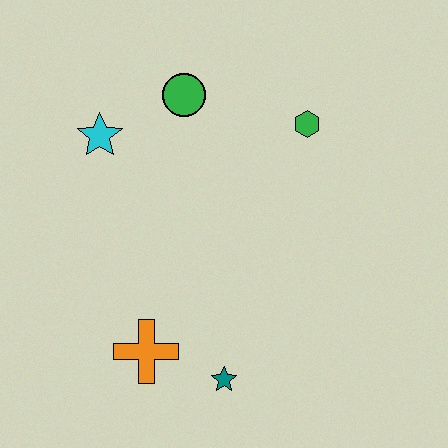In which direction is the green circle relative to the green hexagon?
The green circle is to the left of the green hexagon.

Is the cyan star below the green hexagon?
Yes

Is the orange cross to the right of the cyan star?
Yes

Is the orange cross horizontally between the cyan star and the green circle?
Yes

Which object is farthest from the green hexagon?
The orange cross is farthest from the green hexagon.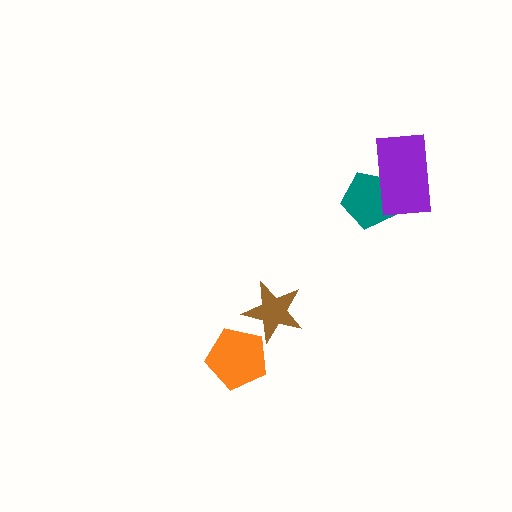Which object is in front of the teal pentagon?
The purple rectangle is in front of the teal pentagon.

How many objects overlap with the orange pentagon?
0 objects overlap with the orange pentagon.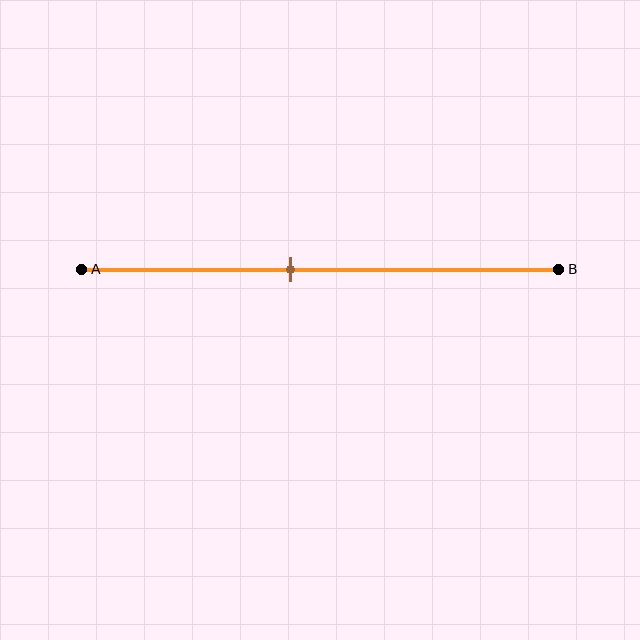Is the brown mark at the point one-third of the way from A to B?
No, the mark is at about 45% from A, not at the 33% one-third point.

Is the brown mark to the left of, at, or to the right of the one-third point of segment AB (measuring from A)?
The brown mark is to the right of the one-third point of segment AB.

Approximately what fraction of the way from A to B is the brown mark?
The brown mark is approximately 45% of the way from A to B.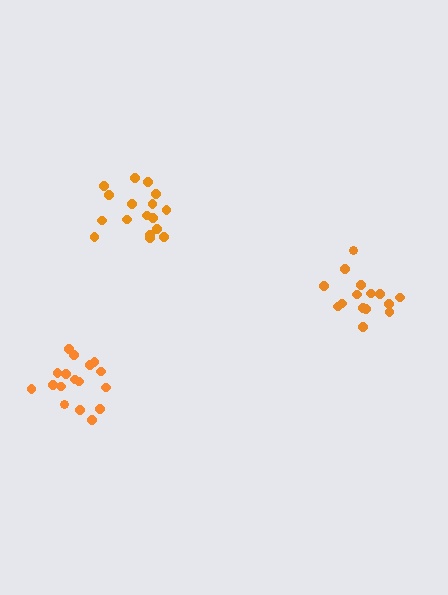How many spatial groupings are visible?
There are 3 spatial groupings.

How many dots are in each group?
Group 1: 17 dots, Group 2: 17 dots, Group 3: 15 dots (49 total).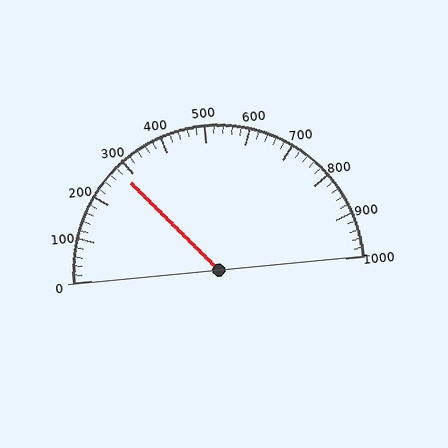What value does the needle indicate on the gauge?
The needle indicates approximately 280.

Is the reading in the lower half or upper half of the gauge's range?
The reading is in the lower half of the range (0 to 1000).